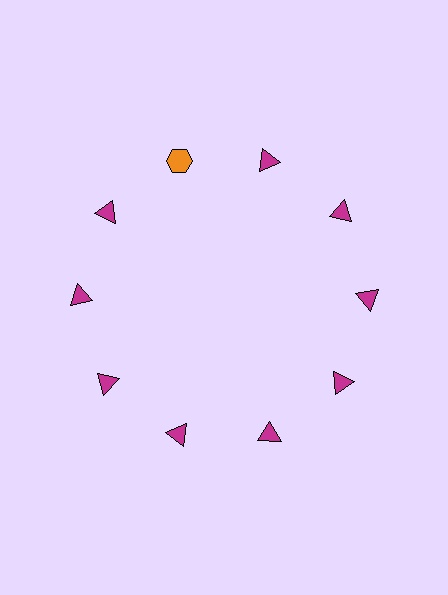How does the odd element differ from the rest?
It differs in both color (orange instead of magenta) and shape (hexagon instead of triangle).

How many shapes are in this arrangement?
There are 10 shapes arranged in a ring pattern.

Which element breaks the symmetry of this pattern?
The orange hexagon at roughly the 11 o'clock position breaks the symmetry. All other shapes are magenta triangles.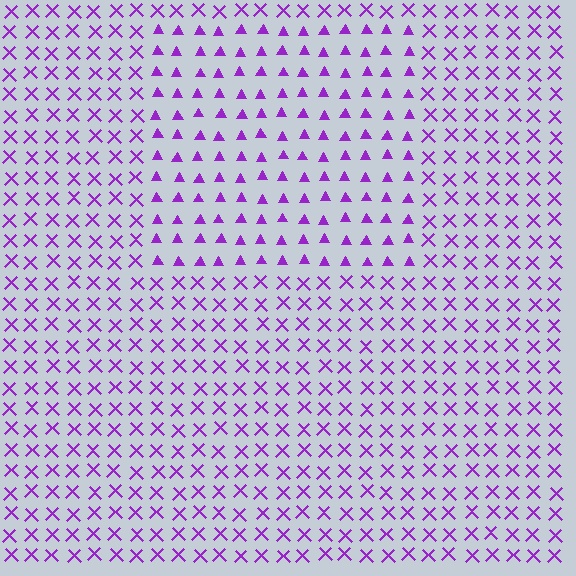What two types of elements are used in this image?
The image uses triangles inside the rectangle region and X marks outside it.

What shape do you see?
I see a rectangle.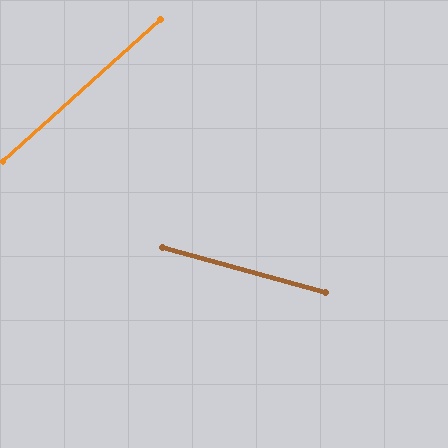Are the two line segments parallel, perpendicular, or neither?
Neither parallel nor perpendicular — they differ by about 58°.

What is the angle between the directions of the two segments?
Approximately 58 degrees.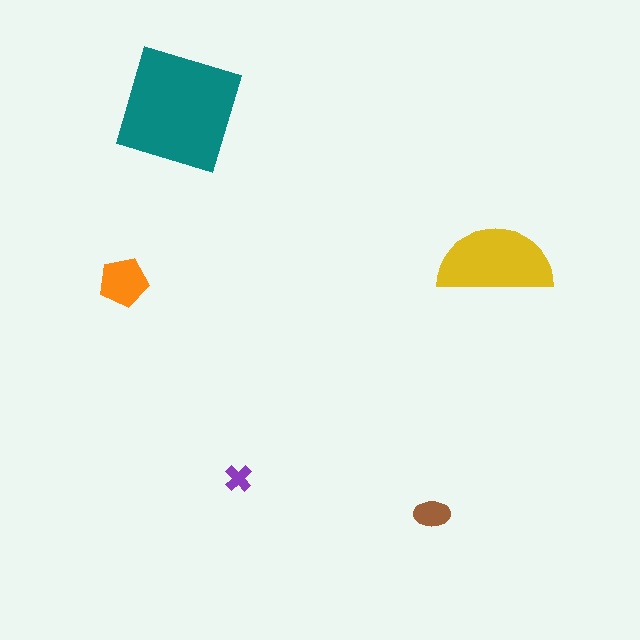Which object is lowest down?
The brown ellipse is bottommost.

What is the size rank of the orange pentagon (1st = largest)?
3rd.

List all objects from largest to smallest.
The teal square, the yellow semicircle, the orange pentagon, the brown ellipse, the purple cross.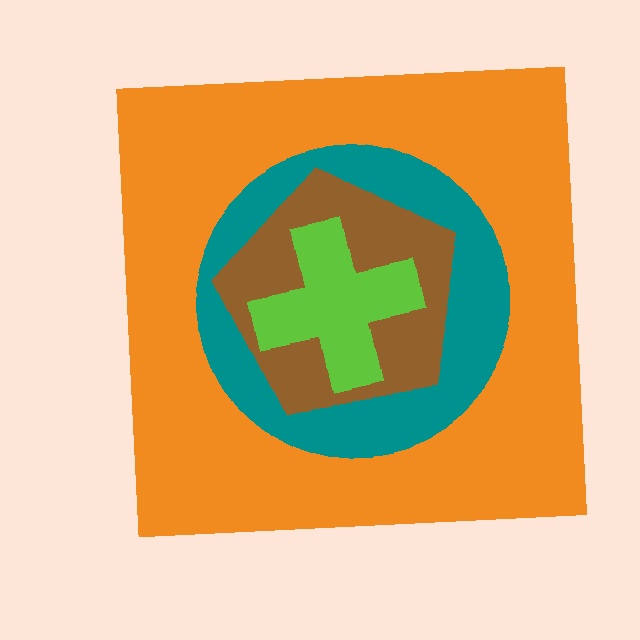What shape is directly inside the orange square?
The teal circle.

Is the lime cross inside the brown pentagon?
Yes.